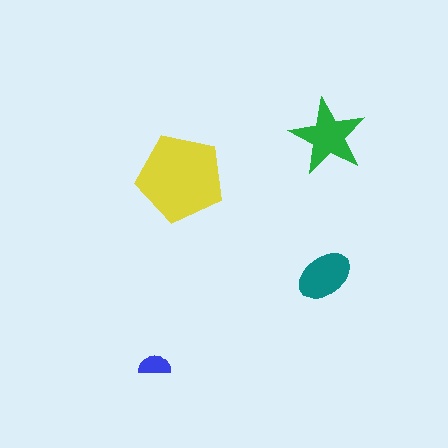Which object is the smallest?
The blue semicircle.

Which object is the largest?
The yellow pentagon.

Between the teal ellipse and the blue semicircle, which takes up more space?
The teal ellipse.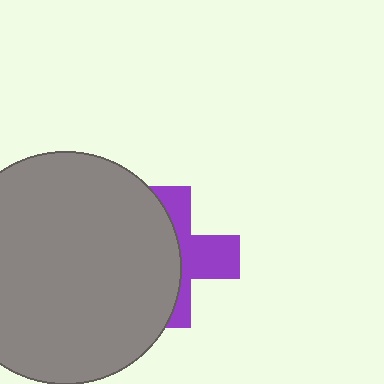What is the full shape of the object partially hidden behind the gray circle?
The partially hidden object is a purple cross.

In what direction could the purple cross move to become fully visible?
The purple cross could move right. That would shift it out from behind the gray circle entirely.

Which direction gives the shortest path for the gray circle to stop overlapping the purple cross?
Moving left gives the shortest separation.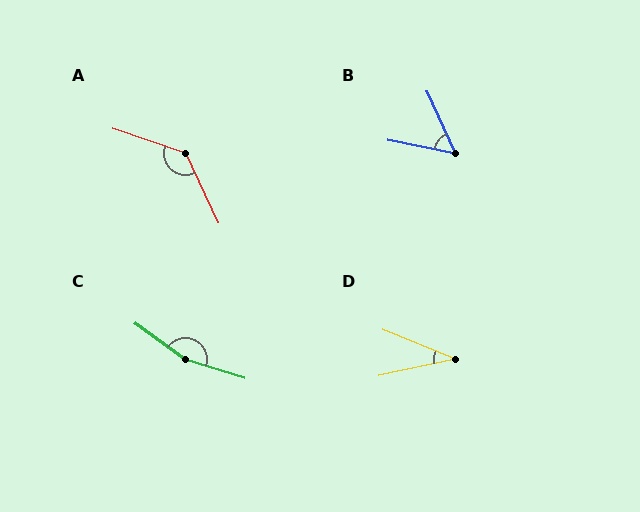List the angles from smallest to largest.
D (34°), B (54°), A (134°), C (161°).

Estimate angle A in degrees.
Approximately 134 degrees.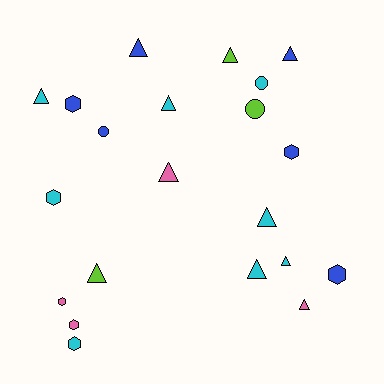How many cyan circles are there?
There is 1 cyan circle.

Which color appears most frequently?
Cyan, with 8 objects.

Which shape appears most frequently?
Triangle, with 11 objects.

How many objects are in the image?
There are 21 objects.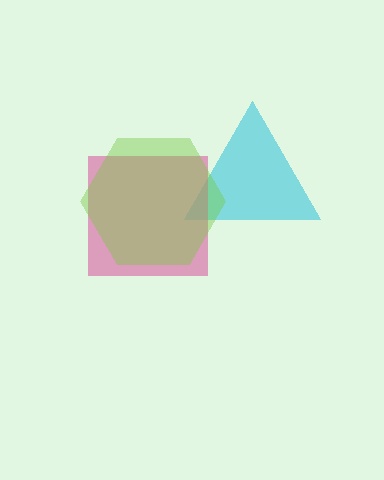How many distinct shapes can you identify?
There are 3 distinct shapes: a cyan triangle, a pink square, a lime hexagon.